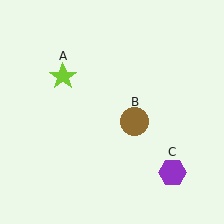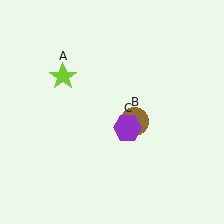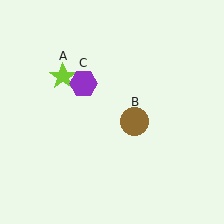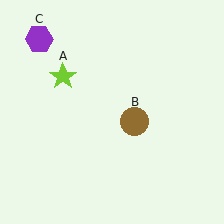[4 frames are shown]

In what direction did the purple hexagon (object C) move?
The purple hexagon (object C) moved up and to the left.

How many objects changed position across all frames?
1 object changed position: purple hexagon (object C).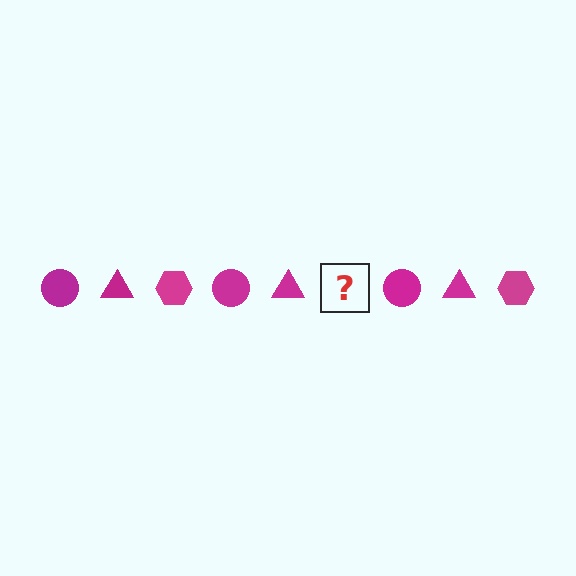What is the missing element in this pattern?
The missing element is a magenta hexagon.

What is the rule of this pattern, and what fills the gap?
The rule is that the pattern cycles through circle, triangle, hexagon shapes in magenta. The gap should be filled with a magenta hexagon.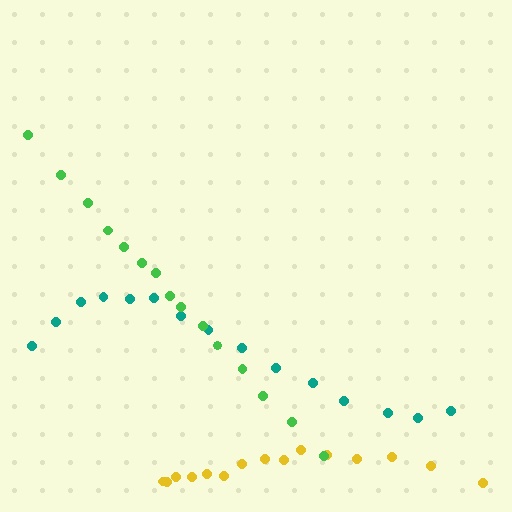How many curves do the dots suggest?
There are 3 distinct paths.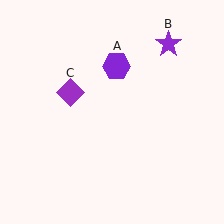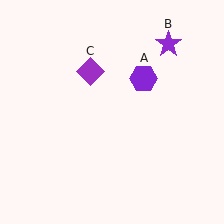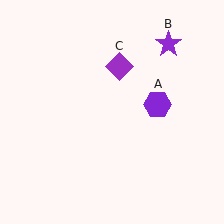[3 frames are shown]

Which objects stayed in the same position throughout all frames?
Purple star (object B) remained stationary.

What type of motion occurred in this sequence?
The purple hexagon (object A), purple diamond (object C) rotated clockwise around the center of the scene.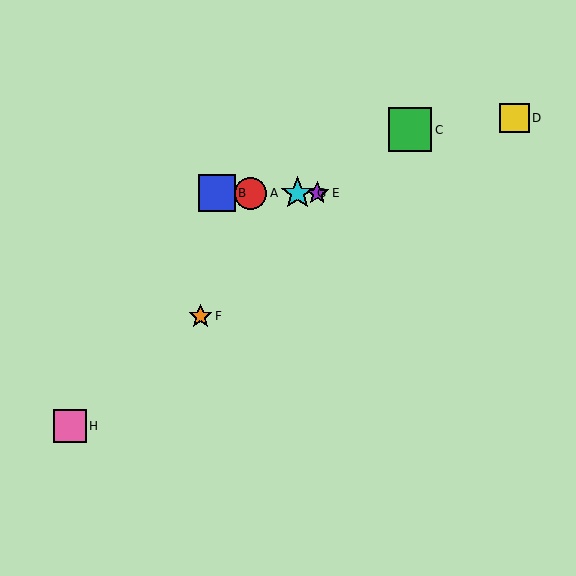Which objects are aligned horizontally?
Objects A, B, E, G are aligned horizontally.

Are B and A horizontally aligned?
Yes, both are at y≈193.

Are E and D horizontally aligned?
No, E is at y≈193 and D is at y≈118.